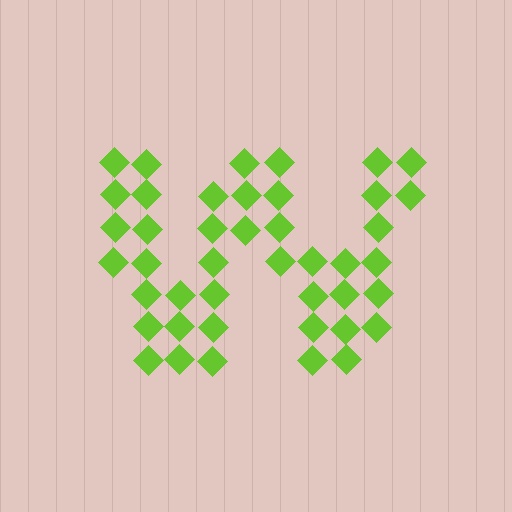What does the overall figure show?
The overall figure shows the letter W.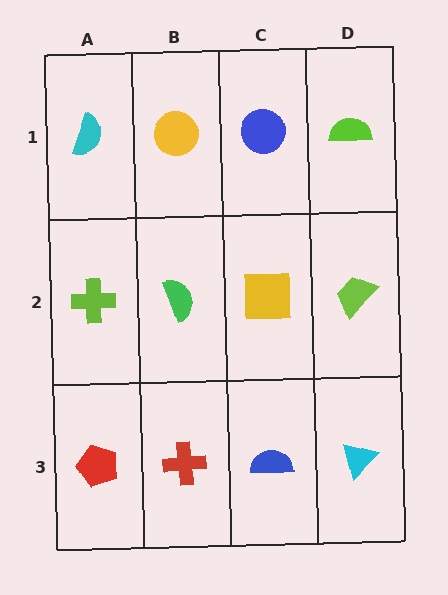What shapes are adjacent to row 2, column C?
A blue circle (row 1, column C), a blue semicircle (row 3, column C), a green semicircle (row 2, column B), a lime trapezoid (row 2, column D).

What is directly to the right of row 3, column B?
A blue semicircle.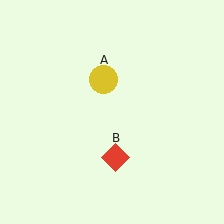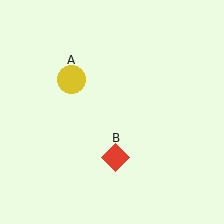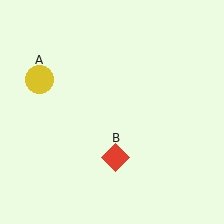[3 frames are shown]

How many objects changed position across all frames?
1 object changed position: yellow circle (object A).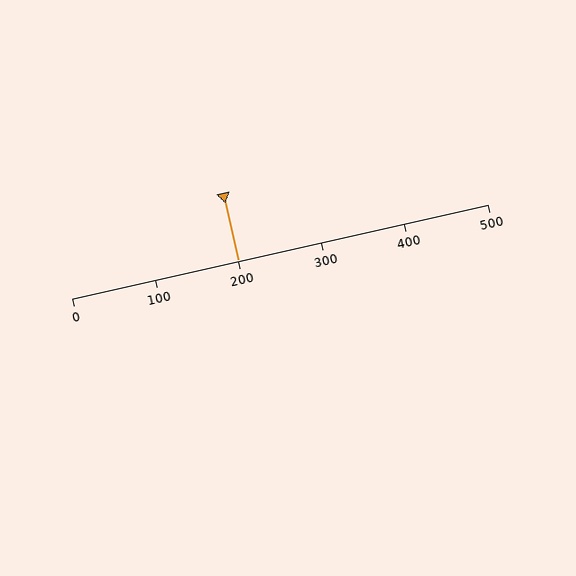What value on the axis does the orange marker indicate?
The marker indicates approximately 200.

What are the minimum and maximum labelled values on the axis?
The axis runs from 0 to 500.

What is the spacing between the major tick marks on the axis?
The major ticks are spaced 100 apart.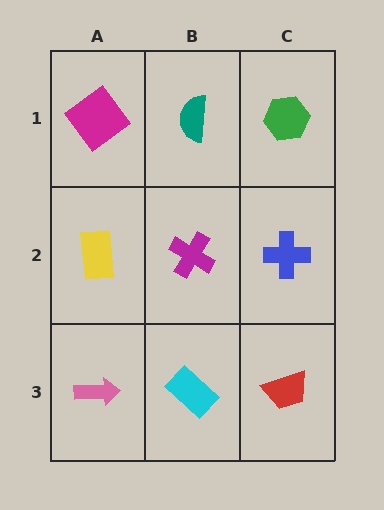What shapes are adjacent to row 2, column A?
A magenta diamond (row 1, column A), a pink arrow (row 3, column A), a magenta cross (row 2, column B).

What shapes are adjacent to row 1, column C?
A blue cross (row 2, column C), a teal semicircle (row 1, column B).